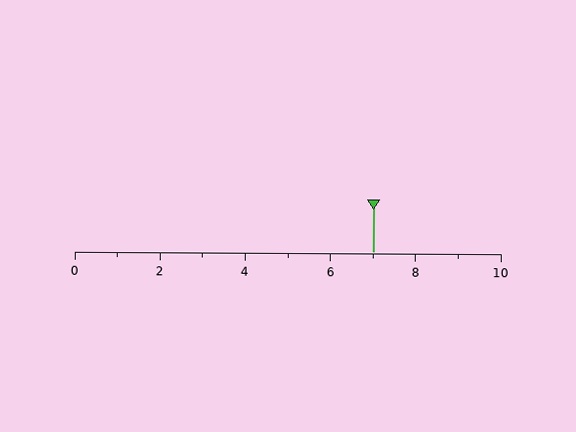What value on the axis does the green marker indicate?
The marker indicates approximately 7.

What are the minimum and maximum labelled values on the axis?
The axis runs from 0 to 10.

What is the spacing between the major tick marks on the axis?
The major ticks are spaced 2 apart.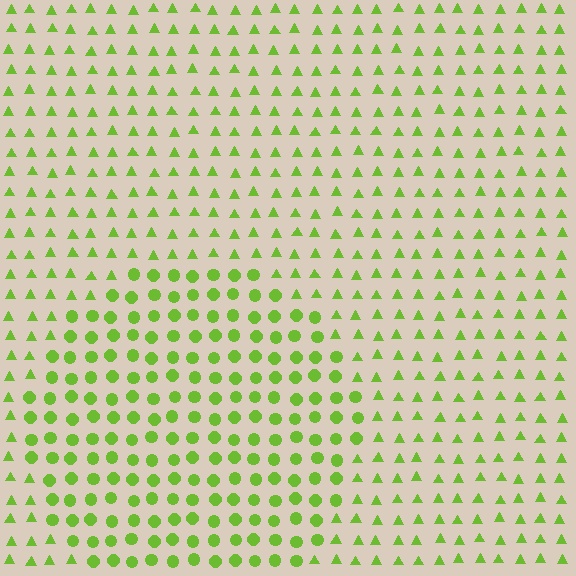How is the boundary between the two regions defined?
The boundary is defined by a change in element shape: circles inside vs. triangles outside. All elements share the same color and spacing.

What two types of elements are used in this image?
The image uses circles inside the circle region and triangles outside it.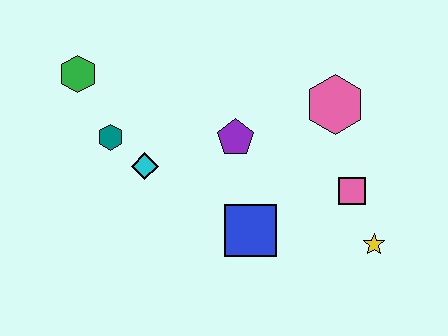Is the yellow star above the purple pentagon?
No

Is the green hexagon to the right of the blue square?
No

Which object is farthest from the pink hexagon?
The green hexagon is farthest from the pink hexagon.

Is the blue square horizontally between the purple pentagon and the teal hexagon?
No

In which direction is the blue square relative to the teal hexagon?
The blue square is to the right of the teal hexagon.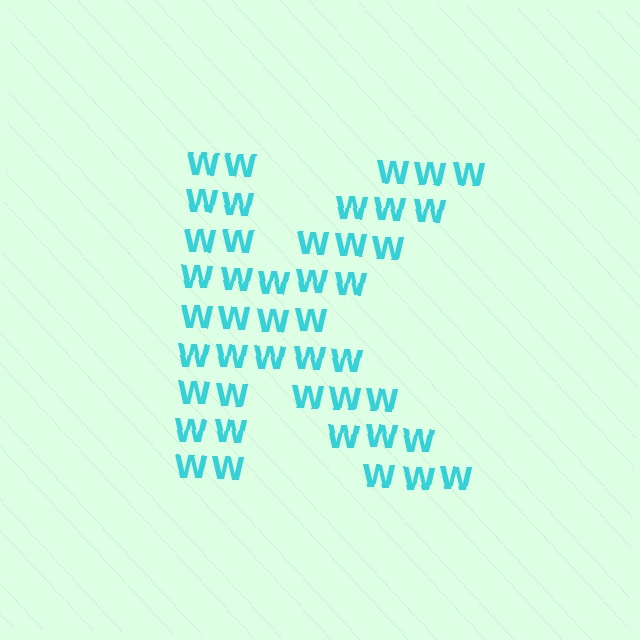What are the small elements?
The small elements are letter W's.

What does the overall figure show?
The overall figure shows the letter K.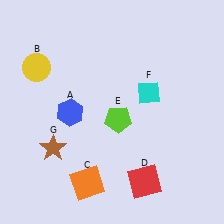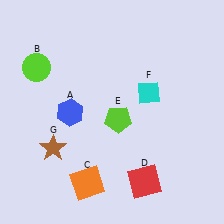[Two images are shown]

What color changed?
The circle (B) changed from yellow in Image 1 to lime in Image 2.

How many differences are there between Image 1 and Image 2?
There is 1 difference between the two images.